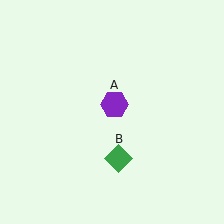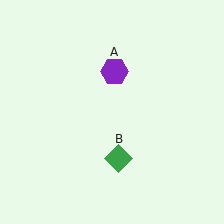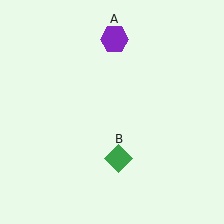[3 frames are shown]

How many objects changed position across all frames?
1 object changed position: purple hexagon (object A).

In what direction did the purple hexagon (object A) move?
The purple hexagon (object A) moved up.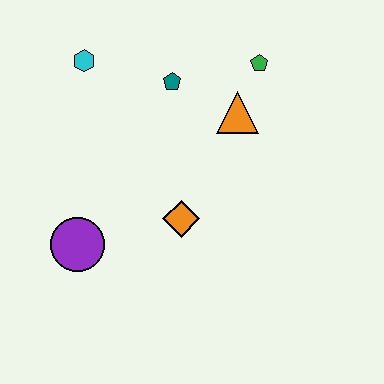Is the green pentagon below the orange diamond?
No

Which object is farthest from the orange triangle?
The purple circle is farthest from the orange triangle.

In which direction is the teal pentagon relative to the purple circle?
The teal pentagon is above the purple circle.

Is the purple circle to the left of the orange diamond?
Yes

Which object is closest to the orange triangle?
The green pentagon is closest to the orange triangle.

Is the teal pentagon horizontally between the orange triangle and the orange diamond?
No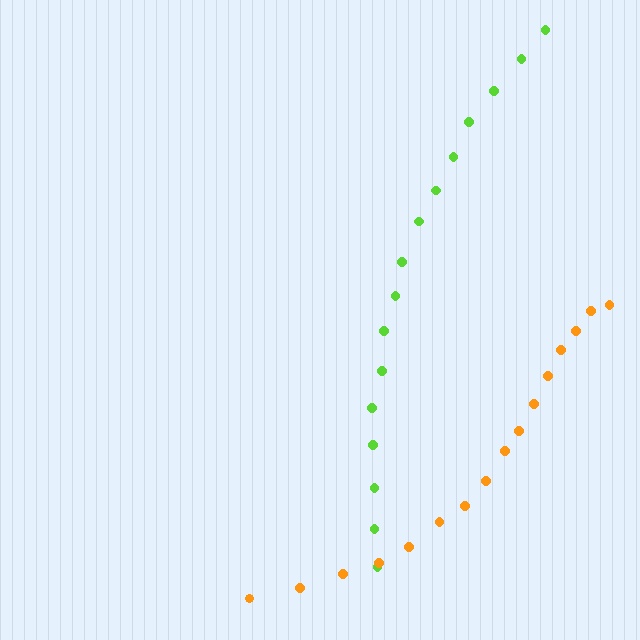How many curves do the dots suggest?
There are 2 distinct paths.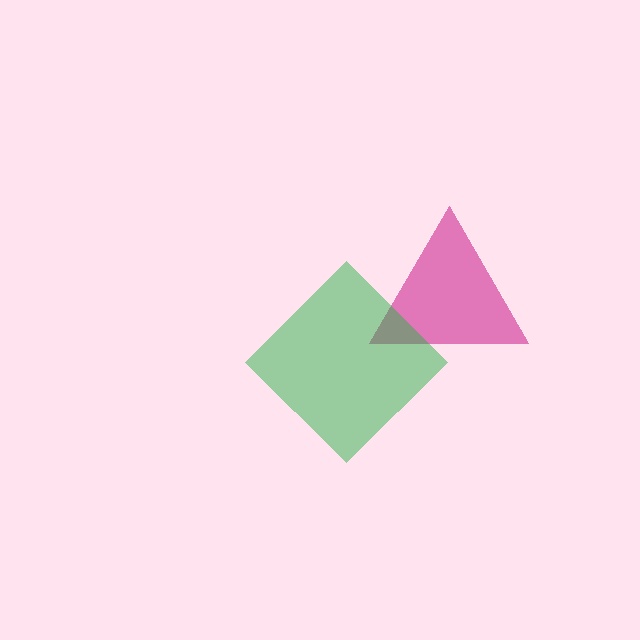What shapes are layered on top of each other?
The layered shapes are: a magenta triangle, a green diamond.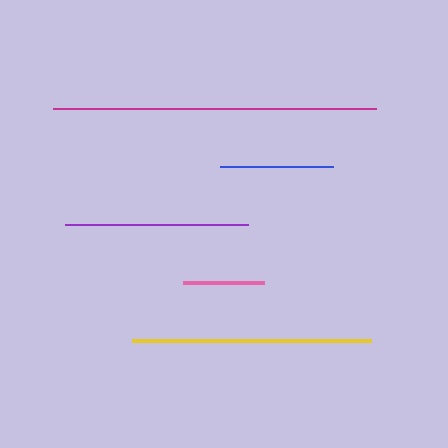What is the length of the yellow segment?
The yellow segment is approximately 239 pixels long.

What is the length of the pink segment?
The pink segment is approximately 81 pixels long.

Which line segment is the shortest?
The pink line is the shortest at approximately 81 pixels.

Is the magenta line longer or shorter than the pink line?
The magenta line is longer than the pink line.